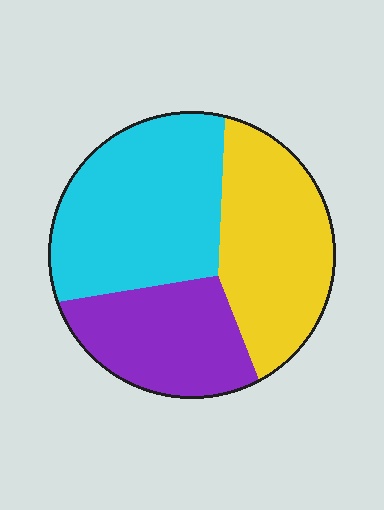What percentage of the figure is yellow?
Yellow takes up about one third (1/3) of the figure.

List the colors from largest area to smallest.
From largest to smallest: cyan, yellow, purple.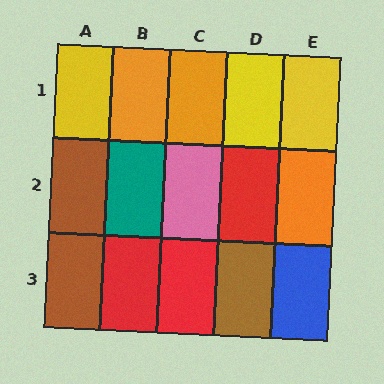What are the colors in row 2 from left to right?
Brown, teal, pink, red, orange.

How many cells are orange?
3 cells are orange.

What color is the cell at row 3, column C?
Red.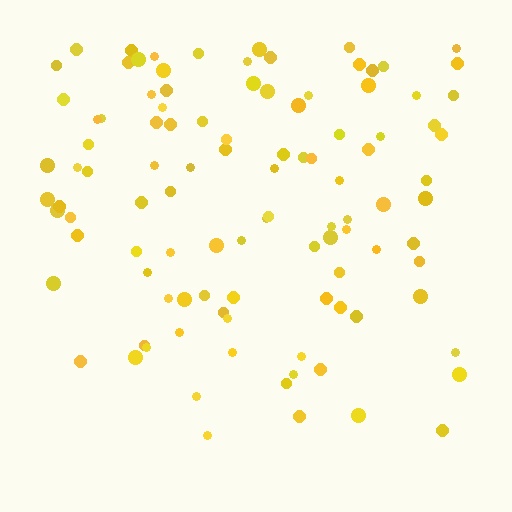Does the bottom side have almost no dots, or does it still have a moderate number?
Still a moderate number, just noticeably fewer than the top.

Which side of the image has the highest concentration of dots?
The top.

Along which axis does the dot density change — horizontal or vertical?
Vertical.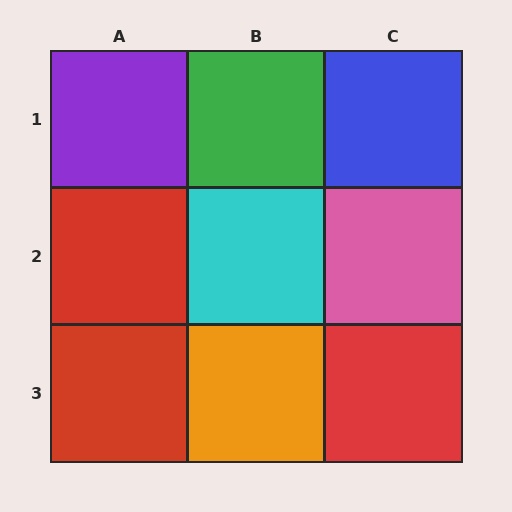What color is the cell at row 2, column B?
Cyan.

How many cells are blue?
1 cell is blue.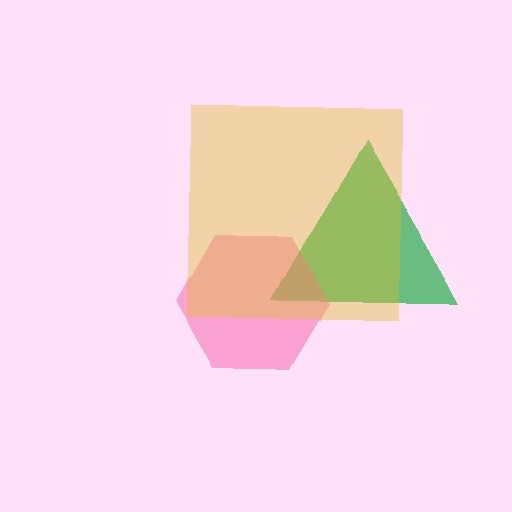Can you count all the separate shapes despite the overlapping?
Yes, there are 3 separate shapes.